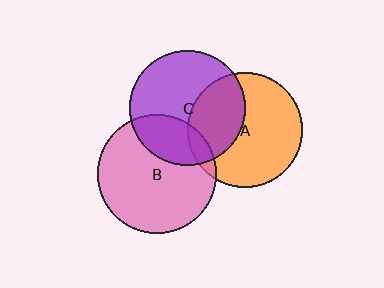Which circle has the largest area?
Circle B (pink).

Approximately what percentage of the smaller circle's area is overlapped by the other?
Approximately 25%.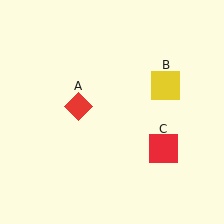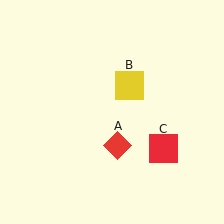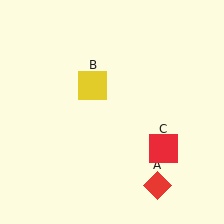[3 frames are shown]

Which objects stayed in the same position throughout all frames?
Red square (object C) remained stationary.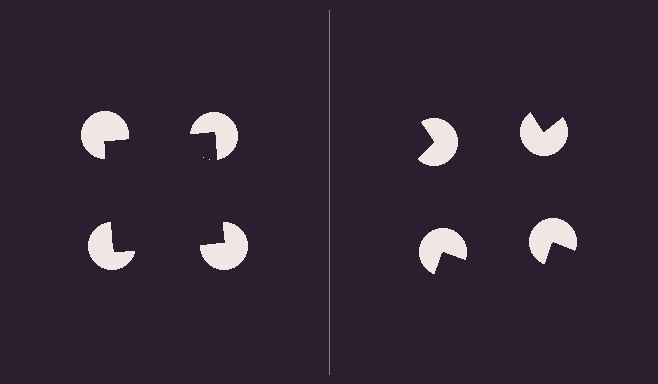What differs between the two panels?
The pac-man discs are positioned identically on both sides; only the wedge orientations differ. On the left they align to a square; on the right they are misaligned.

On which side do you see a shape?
An illusory square appears on the left side. On the right side the wedge cuts are rotated, so no coherent shape forms.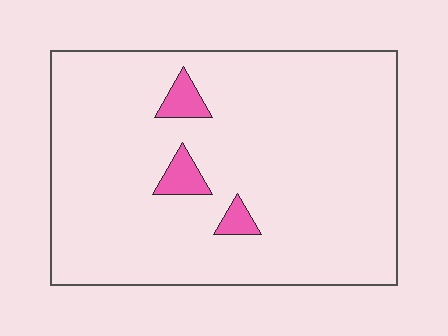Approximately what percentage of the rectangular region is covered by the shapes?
Approximately 5%.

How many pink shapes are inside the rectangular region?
3.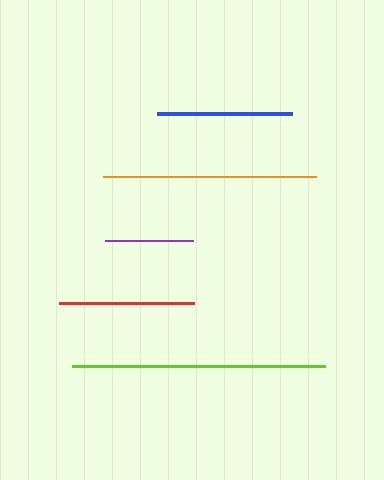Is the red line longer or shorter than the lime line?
The lime line is longer than the red line.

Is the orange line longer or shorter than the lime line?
The lime line is longer than the orange line.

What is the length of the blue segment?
The blue segment is approximately 135 pixels long.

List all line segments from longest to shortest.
From longest to shortest: lime, orange, blue, red, purple.